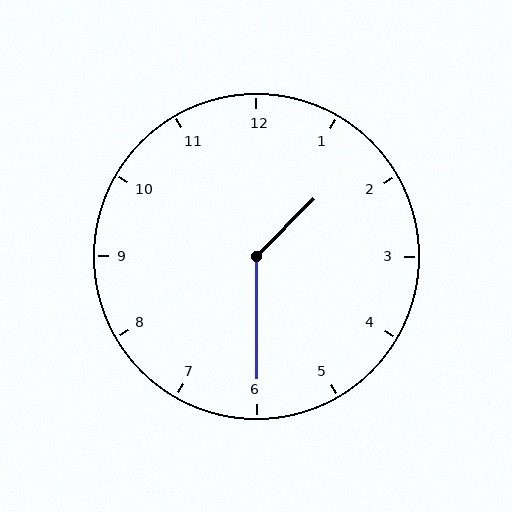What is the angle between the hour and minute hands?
Approximately 135 degrees.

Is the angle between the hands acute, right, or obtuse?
It is obtuse.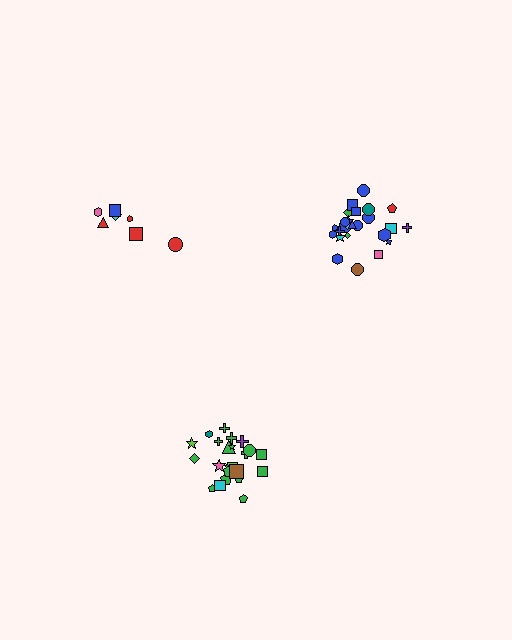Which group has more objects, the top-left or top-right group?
The top-right group.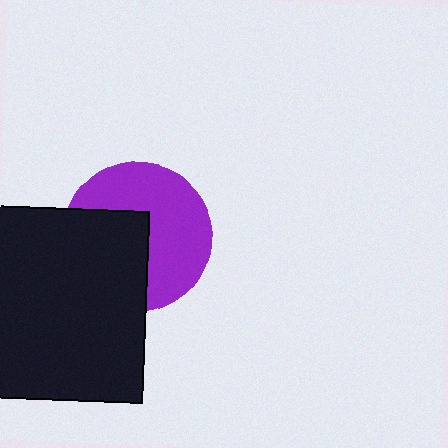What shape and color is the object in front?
The object in front is a black square.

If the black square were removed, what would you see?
You would see the complete purple circle.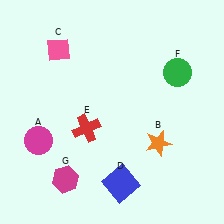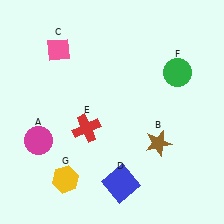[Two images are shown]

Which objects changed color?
B changed from orange to brown. G changed from magenta to yellow.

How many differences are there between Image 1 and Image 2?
There are 2 differences between the two images.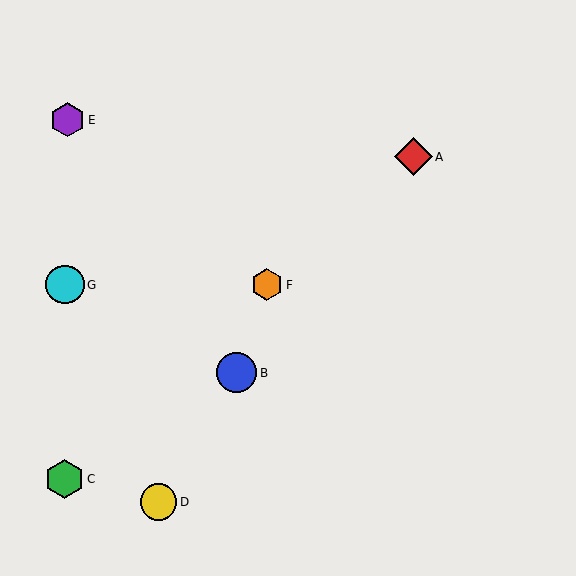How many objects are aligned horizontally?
2 objects (F, G) are aligned horizontally.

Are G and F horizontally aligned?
Yes, both are at y≈285.